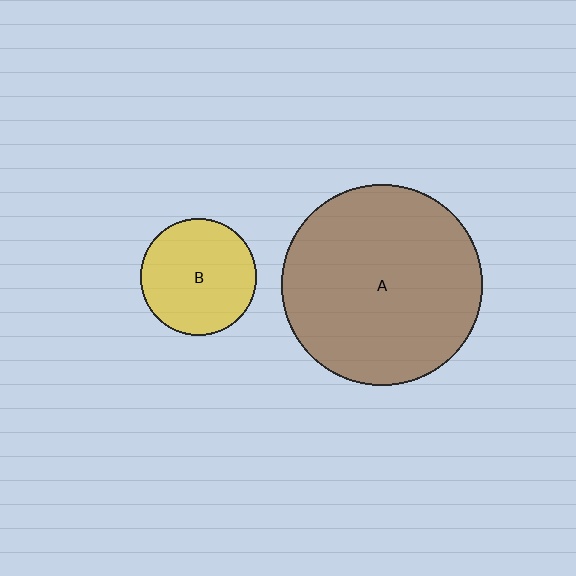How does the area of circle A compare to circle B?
Approximately 3.0 times.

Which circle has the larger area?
Circle A (brown).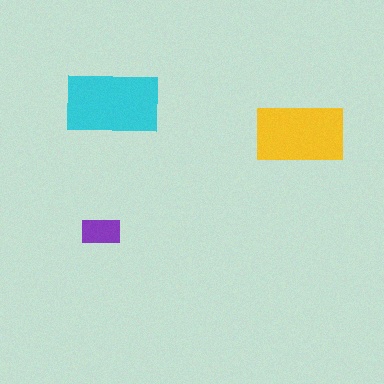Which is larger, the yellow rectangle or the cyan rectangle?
The cyan one.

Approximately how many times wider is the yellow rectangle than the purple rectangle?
About 2.5 times wider.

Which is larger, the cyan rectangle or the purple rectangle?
The cyan one.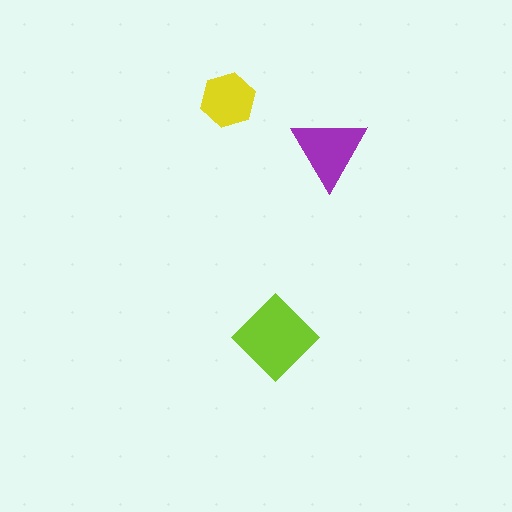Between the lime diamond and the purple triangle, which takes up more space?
The lime diamond.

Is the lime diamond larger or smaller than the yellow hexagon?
Larger.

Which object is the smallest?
The yellow hexagon.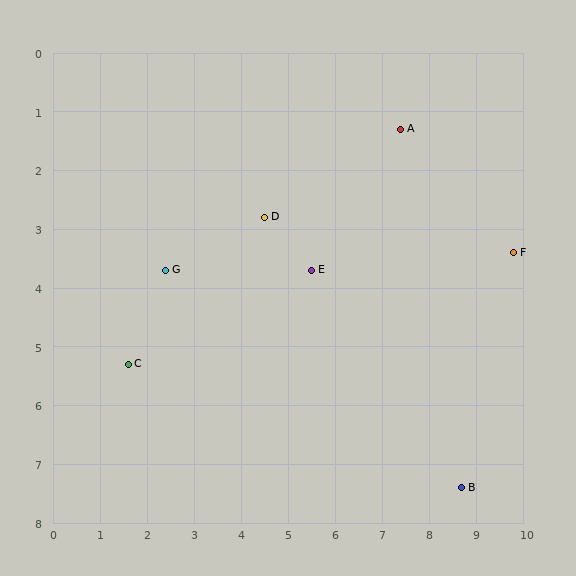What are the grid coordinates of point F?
Point F is at approximately (9.8, 3.4).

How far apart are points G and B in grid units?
Points G and B are about 7.3 grid units apart.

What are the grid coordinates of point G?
Point G is at approximately (2.4, 3.7).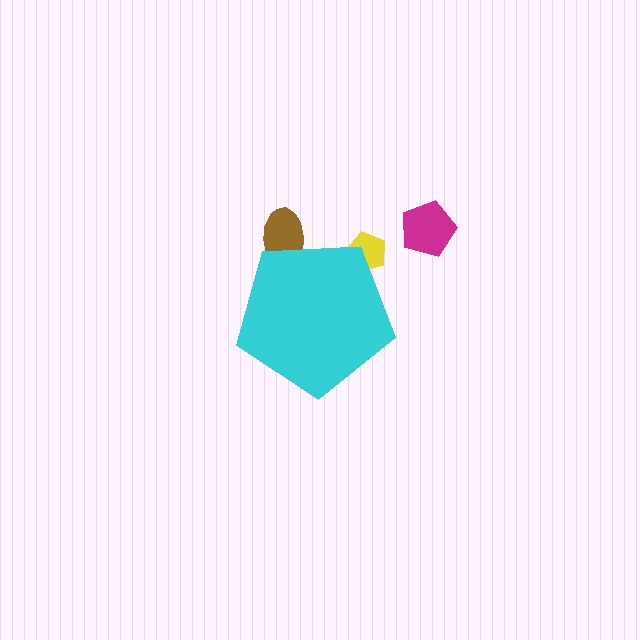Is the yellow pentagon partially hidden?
Yes, the yellow pentagon is partially hidden behind the cyan pentagon.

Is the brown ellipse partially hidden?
Yes, the brown ellipse is partially hidden behind the cyan pentagon.